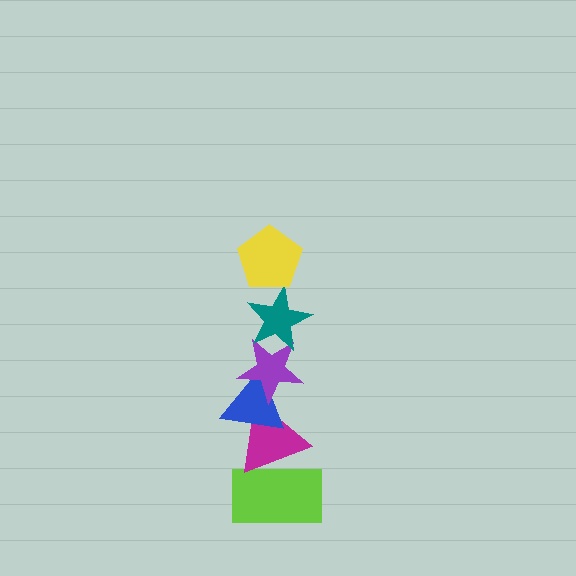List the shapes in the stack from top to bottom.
From top to bottom: the yellow pentagon, the teal star, the purple star, the blue triangle, the magenta triangle, the lime rectangle.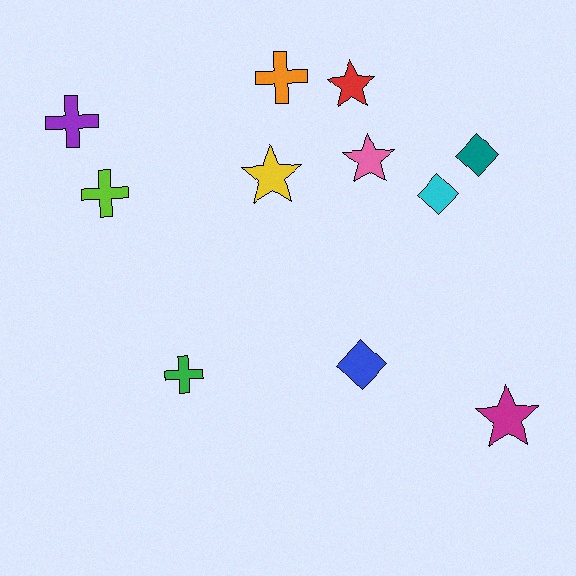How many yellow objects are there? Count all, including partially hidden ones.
There is 1 yellow object.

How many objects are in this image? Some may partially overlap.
There are 11 objects.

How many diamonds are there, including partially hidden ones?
There are 3 diamonds.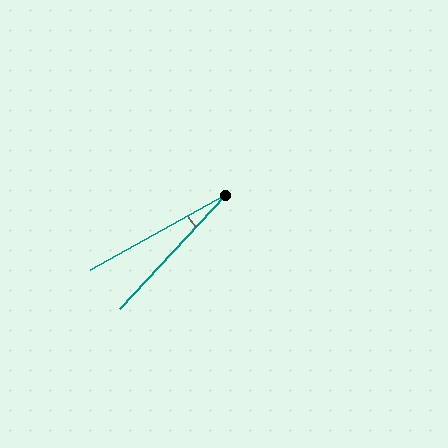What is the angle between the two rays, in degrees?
Approximately 18 degrees.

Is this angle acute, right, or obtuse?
It is acute.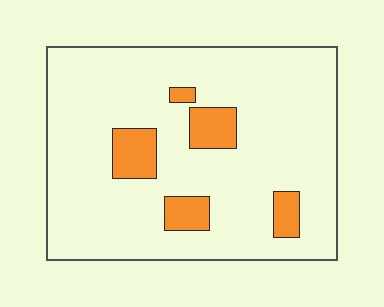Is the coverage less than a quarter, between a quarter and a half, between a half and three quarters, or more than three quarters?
Less than a quarter.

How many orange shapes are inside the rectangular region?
5.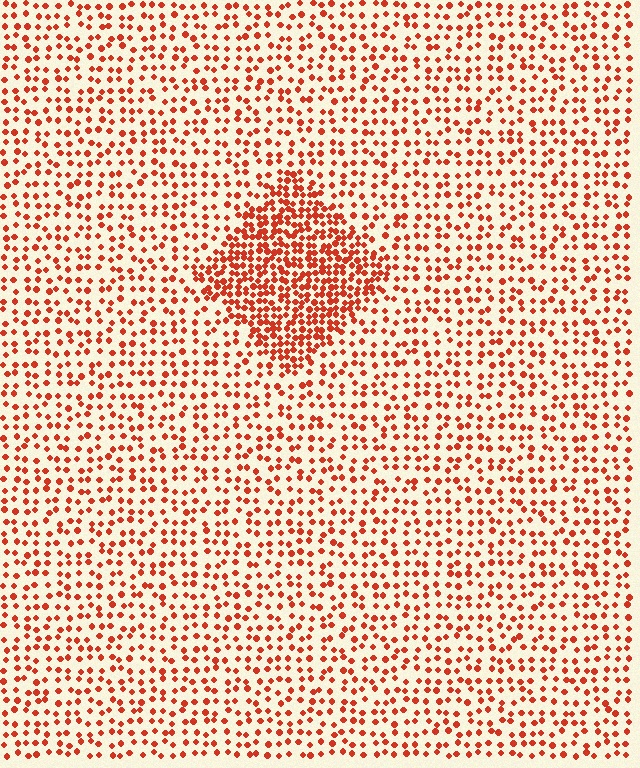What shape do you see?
I see a diamond.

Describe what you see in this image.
The image contains small red elements arranged at two different densities. A diamond-shaped region is visible where the elements are more densely packed than the surrounding area.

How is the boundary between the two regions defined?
The boundary is defined by a change in element density (approximately 2.2x ratio). All elements are the same color, size, and shape.